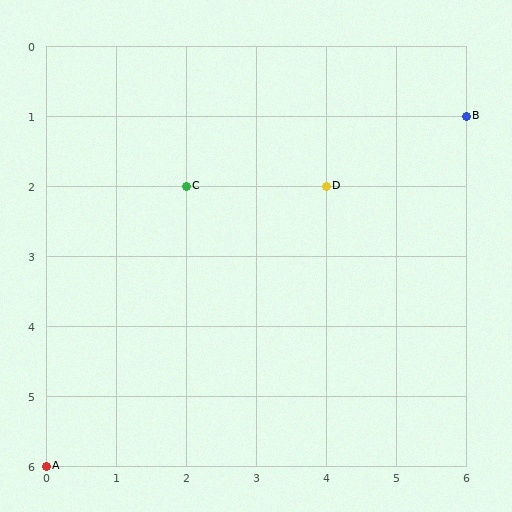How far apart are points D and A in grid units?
Points D and A are 4 columns and 4 rows apart (about 5.7 grid units diagonally).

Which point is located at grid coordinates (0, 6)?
Point A is at (0, 6).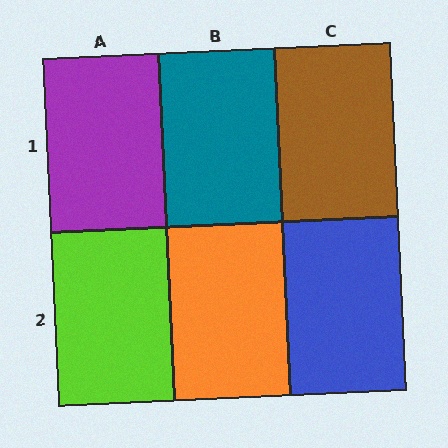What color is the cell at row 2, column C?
Blue.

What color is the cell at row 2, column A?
Lime.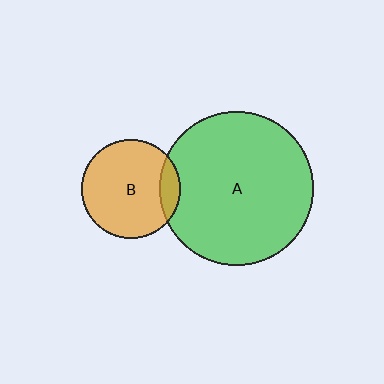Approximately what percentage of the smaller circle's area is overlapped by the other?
Approximately 10%.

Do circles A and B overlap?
Yes.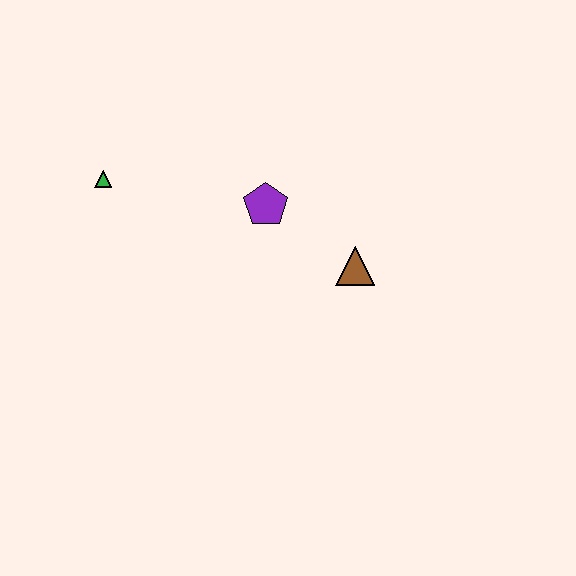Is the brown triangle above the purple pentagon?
No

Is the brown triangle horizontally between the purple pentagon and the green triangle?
No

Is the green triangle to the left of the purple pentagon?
Yes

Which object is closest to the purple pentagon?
The brown triangle is closest to the purple pentagon.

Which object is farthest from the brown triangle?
The green triangle is farthest from the brown triangle.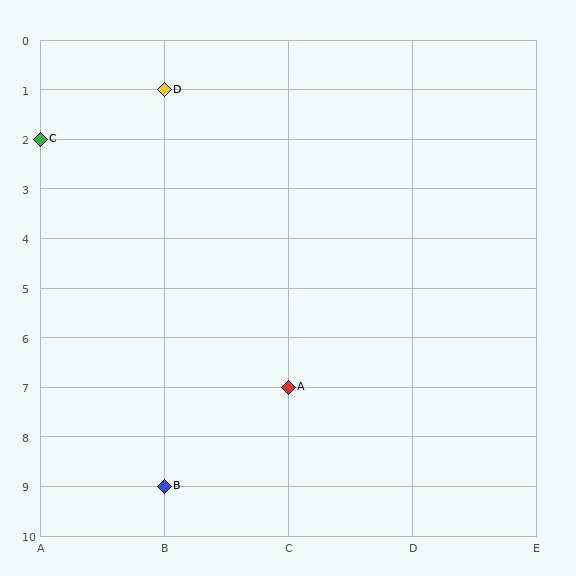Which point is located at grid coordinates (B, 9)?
Point B is at (B, 9).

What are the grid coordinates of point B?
Point B is at grid coordinates (B, 9).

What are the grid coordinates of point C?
Point C is at grid coordinates (A, 2).